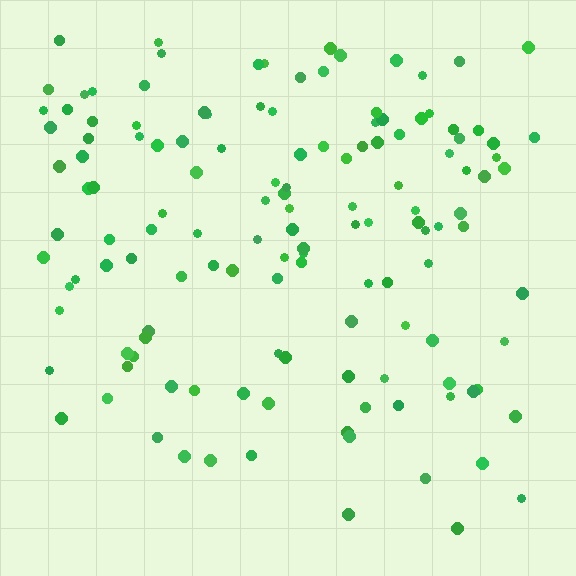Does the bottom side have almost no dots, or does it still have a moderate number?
Still a moderate number, just noticeably fewer than the top.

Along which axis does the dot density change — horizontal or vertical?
Vertical.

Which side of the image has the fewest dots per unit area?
The bottom.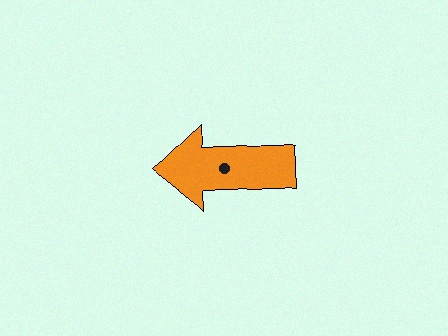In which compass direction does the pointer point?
West.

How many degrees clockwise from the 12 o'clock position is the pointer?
Approximately 268 degrees.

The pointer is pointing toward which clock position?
Roughly 9 o'clock.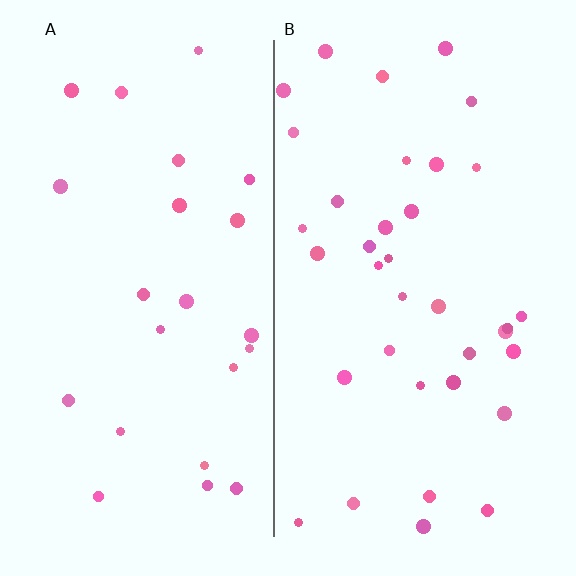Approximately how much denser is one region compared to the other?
Approximately 1.5× — region B over region A.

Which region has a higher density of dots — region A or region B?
B (the right).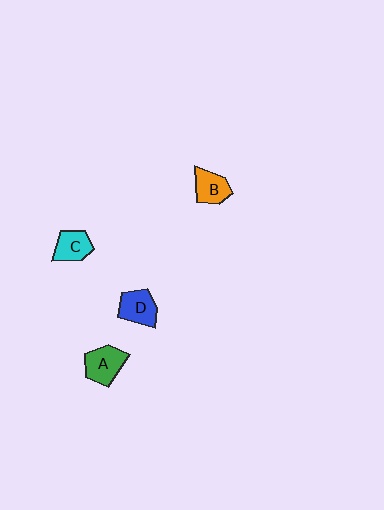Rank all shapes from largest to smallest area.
From largest to smallest: A (green), D (blue), C (cyan), B (orange).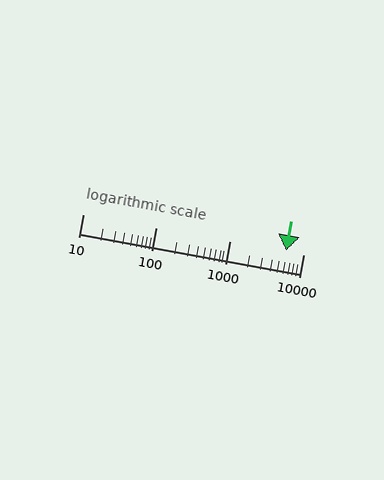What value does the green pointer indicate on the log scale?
The pointer indicates approximately 5900.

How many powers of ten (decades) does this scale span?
The scale spans 3 decades, from 10 to 10000.